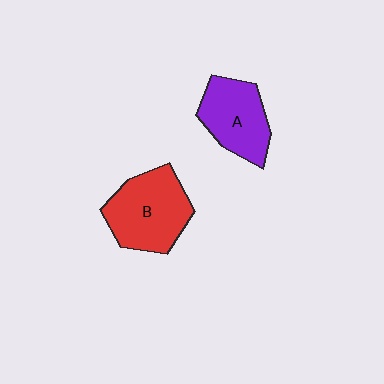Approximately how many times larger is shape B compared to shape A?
Approximately 1.2 times.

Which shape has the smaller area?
Shape A (purple).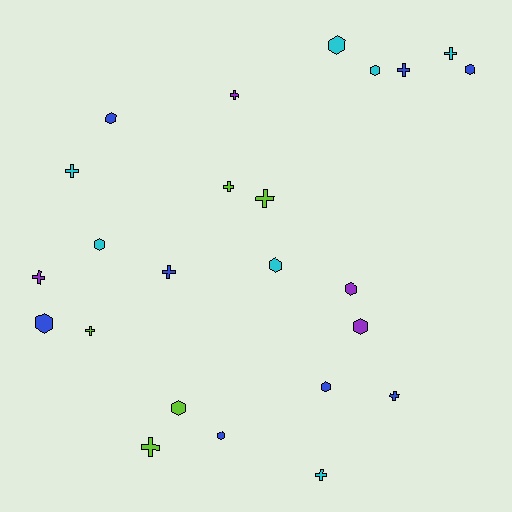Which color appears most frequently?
Blue, with 8 objects.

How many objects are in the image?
There are 24 objects.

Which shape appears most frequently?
Cross, with 12 objects.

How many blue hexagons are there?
There are 5 blue hexagons.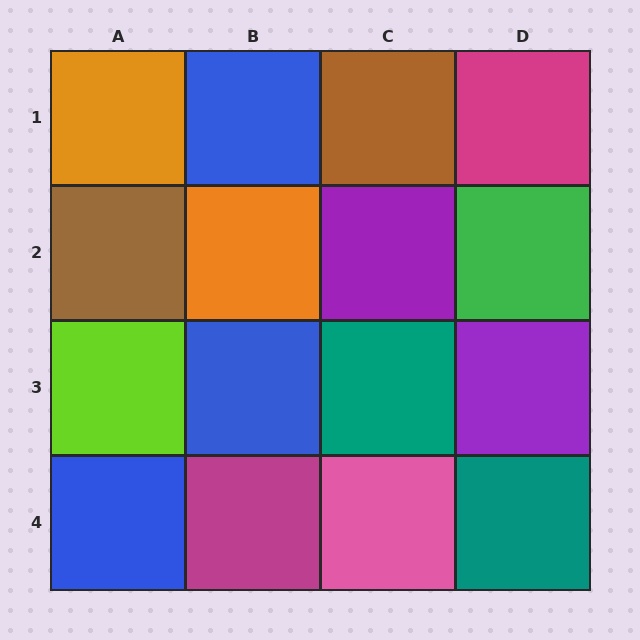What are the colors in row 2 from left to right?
Brown, orange, purple, green.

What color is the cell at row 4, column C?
Pink.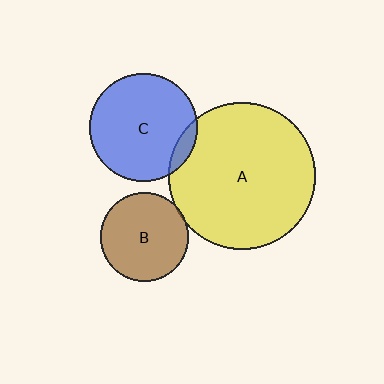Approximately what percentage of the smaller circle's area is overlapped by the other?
Approximately 5%.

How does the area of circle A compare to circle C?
Approximately 1.9 times.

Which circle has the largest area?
Circle A (yellow).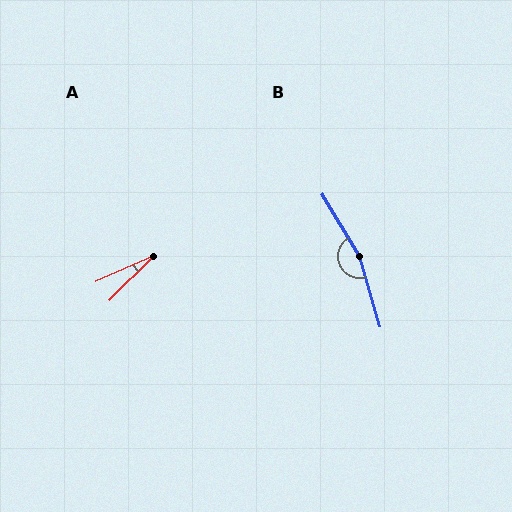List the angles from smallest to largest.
A (21°), B (166°).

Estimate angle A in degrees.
Approximately 21 degrees.